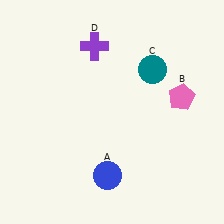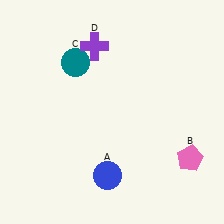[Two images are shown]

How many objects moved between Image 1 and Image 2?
2 objects moved between the two images.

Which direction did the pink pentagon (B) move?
The pink pentagon (B) moved down.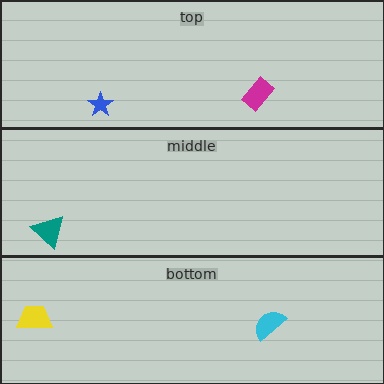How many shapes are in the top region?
2.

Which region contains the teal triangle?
The middle region.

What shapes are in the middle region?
The teal triangle.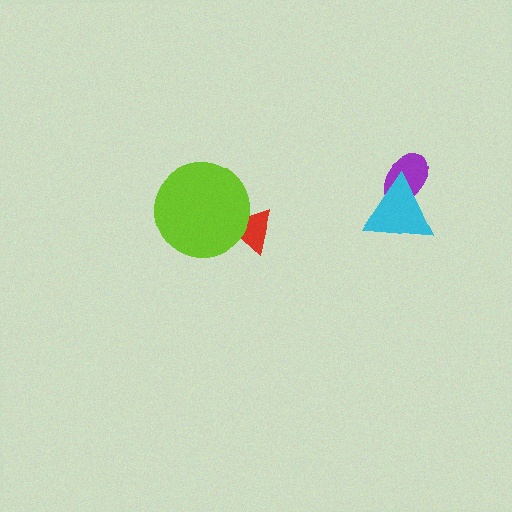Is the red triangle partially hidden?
Yes, it is partially covered by another shape.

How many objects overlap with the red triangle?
1 object overlaps with the red triangle.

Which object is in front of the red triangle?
The lime circle is in front of the red triangle.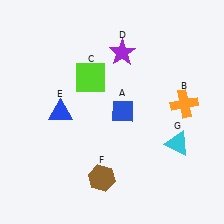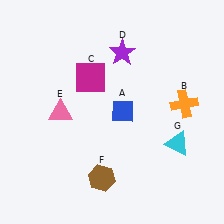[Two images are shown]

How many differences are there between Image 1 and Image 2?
There are 2 differences between the two images.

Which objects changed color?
C changed from lime to magenta. E changed from blue to pink.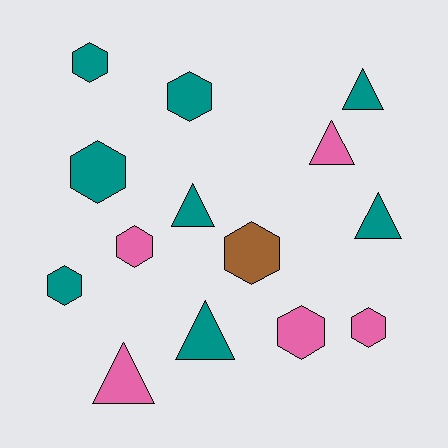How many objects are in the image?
There are 14 objects.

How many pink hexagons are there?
There are 3 pink hexagons.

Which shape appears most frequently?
Hexagon, with 8 objects.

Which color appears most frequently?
Teal, with 8 objects.